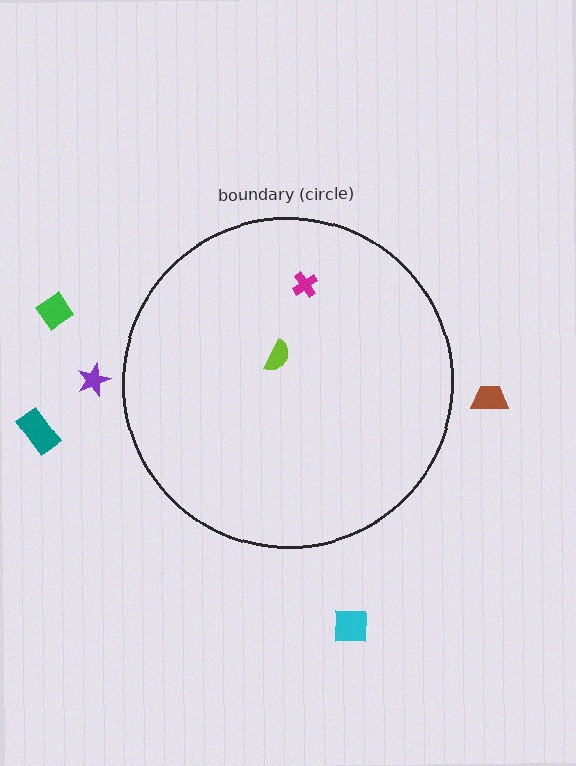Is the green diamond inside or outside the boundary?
Outside.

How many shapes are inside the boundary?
2 inside, 5 outside.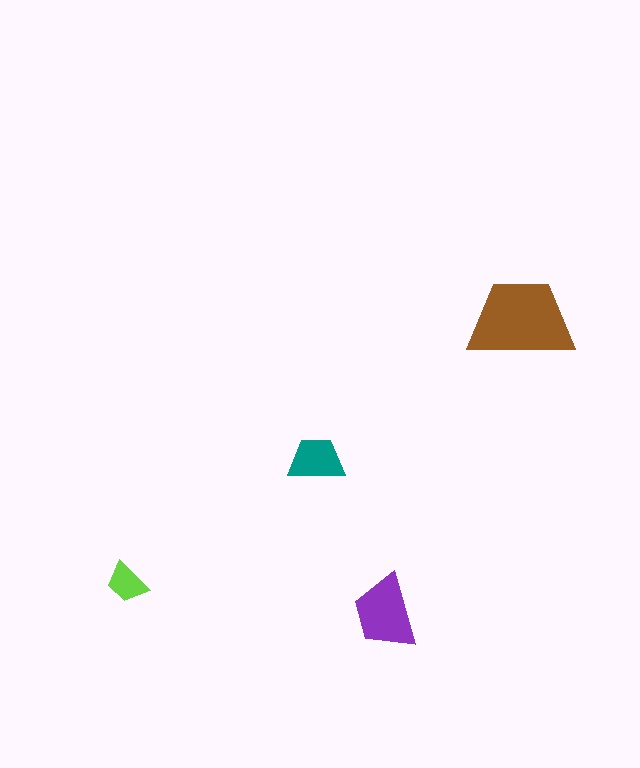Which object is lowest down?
The purple trapezoid is bottommost.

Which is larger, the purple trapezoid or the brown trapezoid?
The brown one.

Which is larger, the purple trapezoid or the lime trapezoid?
The purple one.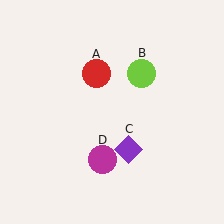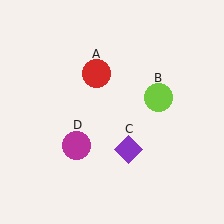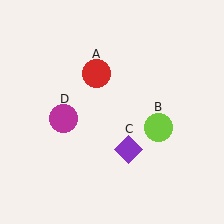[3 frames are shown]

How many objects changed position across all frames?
2 objects changed position: lime circle (object B), magenta circle (object D).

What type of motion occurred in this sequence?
The lime circle (object B), magenta circle (object D) rotated clockwise around the center of the scene.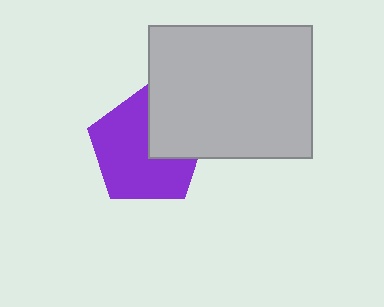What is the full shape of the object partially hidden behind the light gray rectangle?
The partially hidden object is a purple pentagon.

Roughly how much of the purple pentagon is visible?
Most of it is visible (roughly 68%).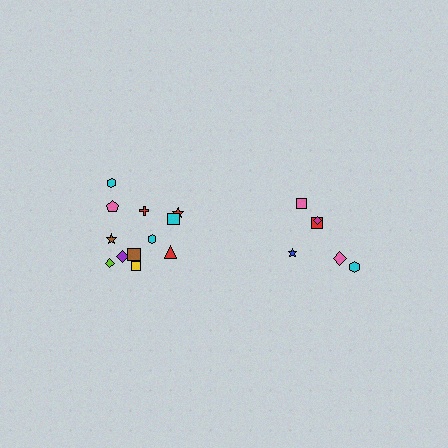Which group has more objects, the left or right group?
The left group.